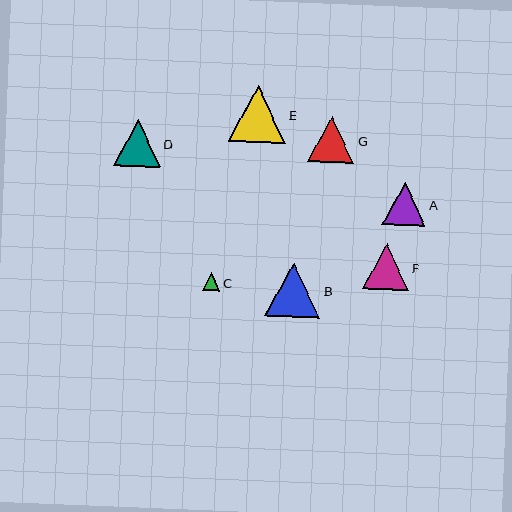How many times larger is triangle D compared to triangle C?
Triangle D is approximately 2.7 times the size of triangle C.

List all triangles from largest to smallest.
From largest to smallest: E, B, D, G, F, A, C.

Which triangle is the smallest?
Triangle C is the smallest with a size of approximately 18 pixels.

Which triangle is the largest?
Triangle E is the largest with a size of approximately 57 pixels.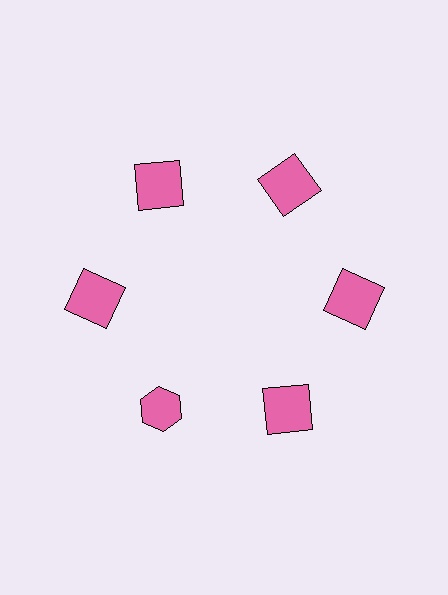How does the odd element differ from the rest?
It has a different shape: hexagon instead of square.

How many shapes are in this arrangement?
There are 6 shapes arranged in a ring pattern.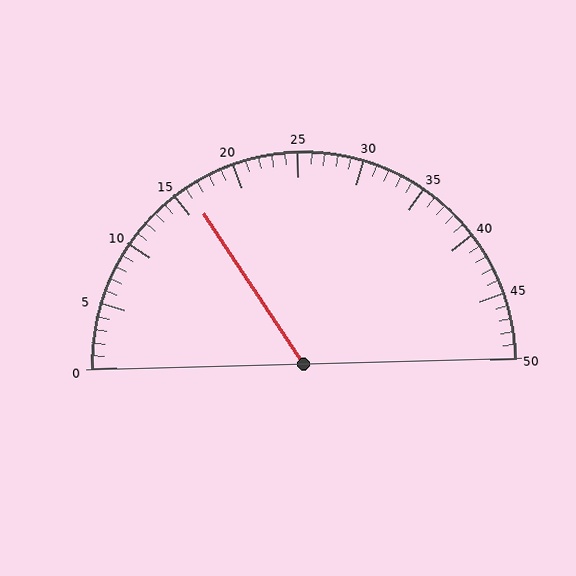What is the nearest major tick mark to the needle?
The nearest major tick mark is 15.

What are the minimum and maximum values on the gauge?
The gauge ranges from 0 to 50.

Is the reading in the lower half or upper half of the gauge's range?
The reading is in the lower half of the range (0 to 50).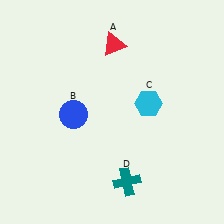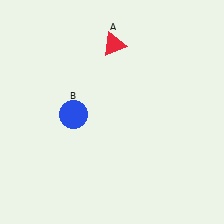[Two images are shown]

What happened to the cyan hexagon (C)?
The cyan hexagon (C) was removed in Image 2. It was in the top-right area of Image 1.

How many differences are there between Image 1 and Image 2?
There are 2 differences between the two images.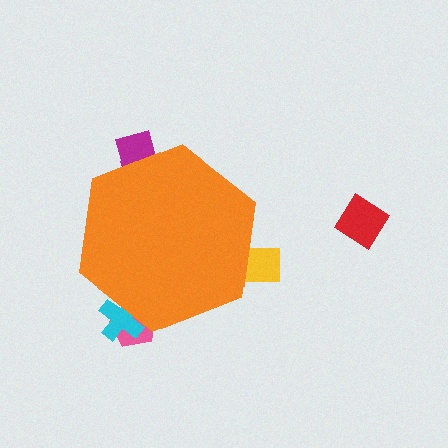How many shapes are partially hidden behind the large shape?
4 shapes are partially hidden.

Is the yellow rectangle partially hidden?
Yes, the yellow rectangle is partially hidden behind the orange hexagon.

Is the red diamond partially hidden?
No, the red diamond is fully visible.